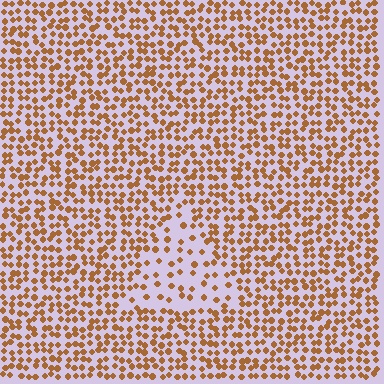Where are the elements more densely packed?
The elements are more densely packed outside the triangle boundary.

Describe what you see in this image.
The image contains small brown elements arranged at two different densities. A triangle-shaped region is visible where the elements are less densely packed than the surrounding area.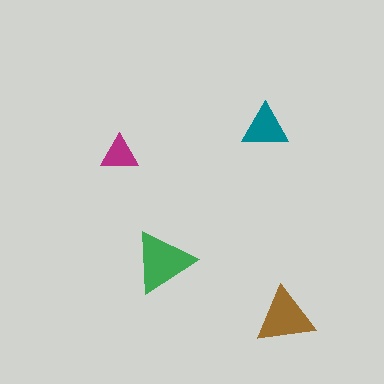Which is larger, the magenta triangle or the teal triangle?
The teal one.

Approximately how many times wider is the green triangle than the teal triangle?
About 1.5 times wider.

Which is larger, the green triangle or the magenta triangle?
The green one.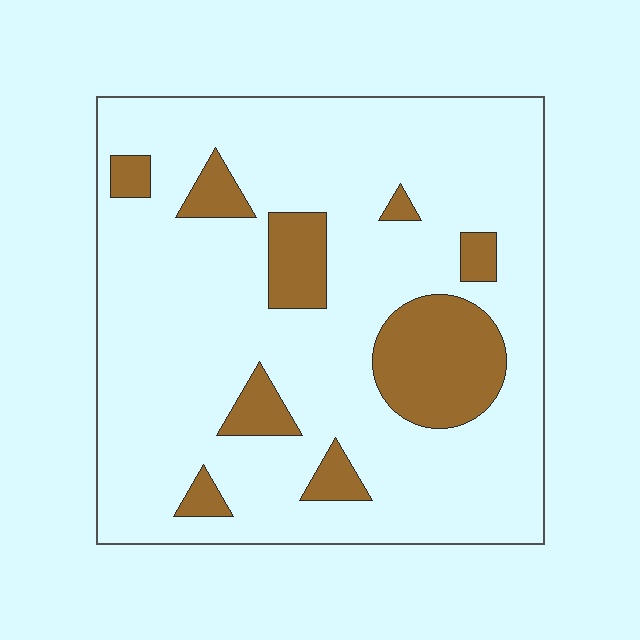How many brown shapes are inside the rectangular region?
9.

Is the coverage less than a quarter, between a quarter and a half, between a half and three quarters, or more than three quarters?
Less than a quarter.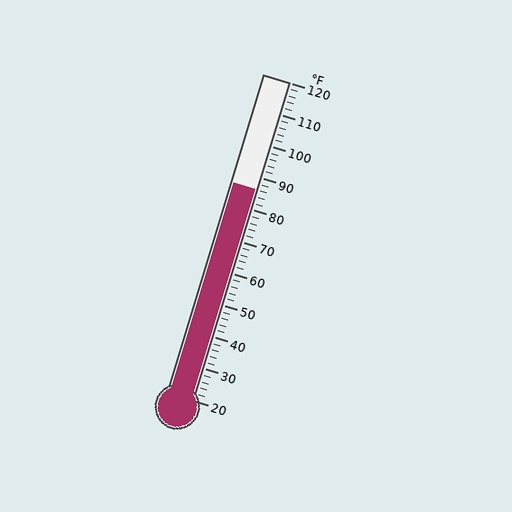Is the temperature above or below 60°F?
The temperature is above 60°F.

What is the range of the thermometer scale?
The thermometer scale ranges from 20°F to 120°F.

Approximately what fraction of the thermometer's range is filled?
The thermometer is filled to approximately 65% of its range.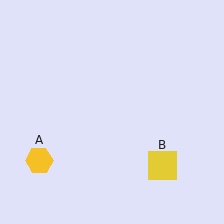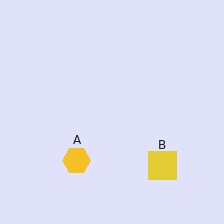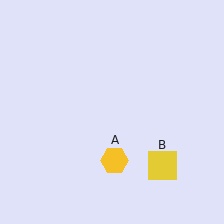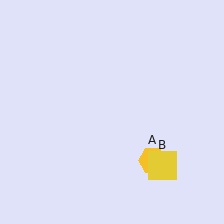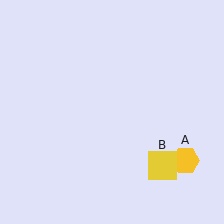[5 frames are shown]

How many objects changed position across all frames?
1 object changed position: yellow hexagon (object A).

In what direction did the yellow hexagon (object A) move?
The yellow hexagon (object A) moved right.